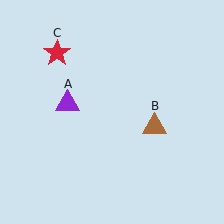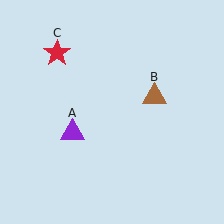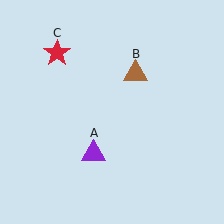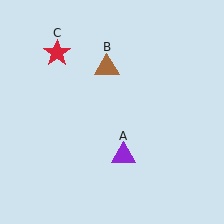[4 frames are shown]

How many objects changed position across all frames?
2 objects changed position: purple triangle (object A), brown triangle (object B).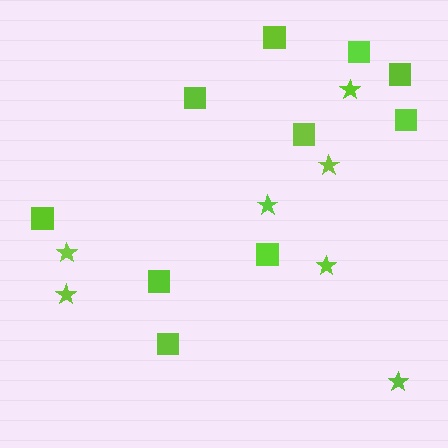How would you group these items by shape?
There are 2 groups: one group of stars (7) and one group of squares (10).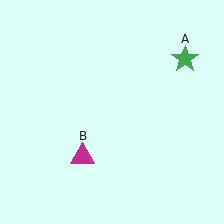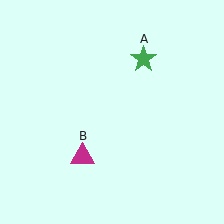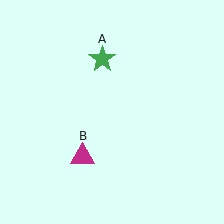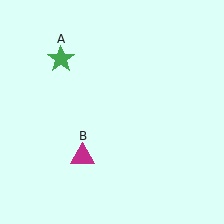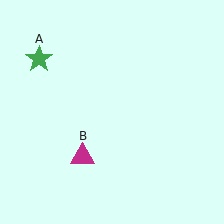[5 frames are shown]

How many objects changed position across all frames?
1 object changed position: green star (object A).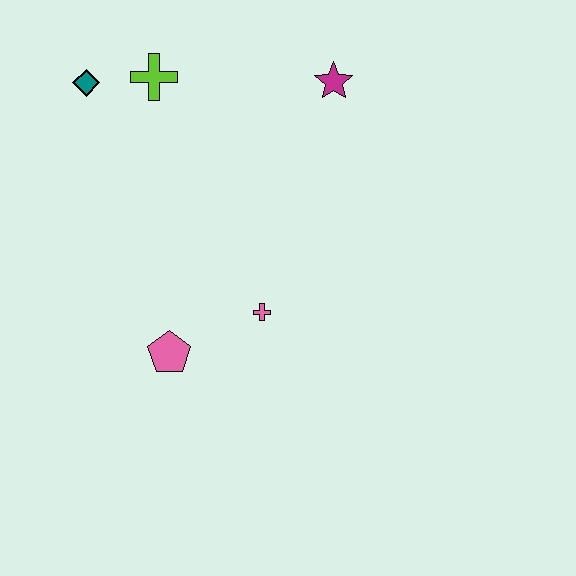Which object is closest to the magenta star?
The lime cross is closest to the magenta star.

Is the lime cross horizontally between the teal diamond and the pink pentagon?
Yes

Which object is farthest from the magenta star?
The pink pentagon is farthest from the magenta star.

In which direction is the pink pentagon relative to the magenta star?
The pink pentagon is below the magenta star.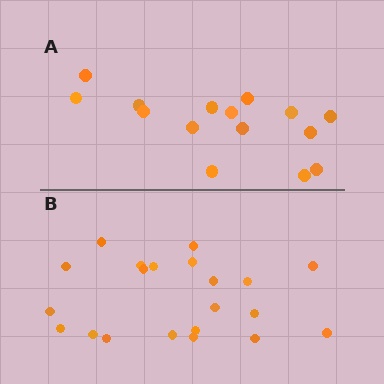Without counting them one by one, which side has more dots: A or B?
Region B (the bottom region) has more dots.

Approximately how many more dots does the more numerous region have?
Region B has about 6 more dots than region A.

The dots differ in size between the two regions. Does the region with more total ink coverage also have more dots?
No. Region A has more total ink coverage because its dots are larger, but region B actually contains more individual dots. Total area can be misleading — the number of items is what matters here.